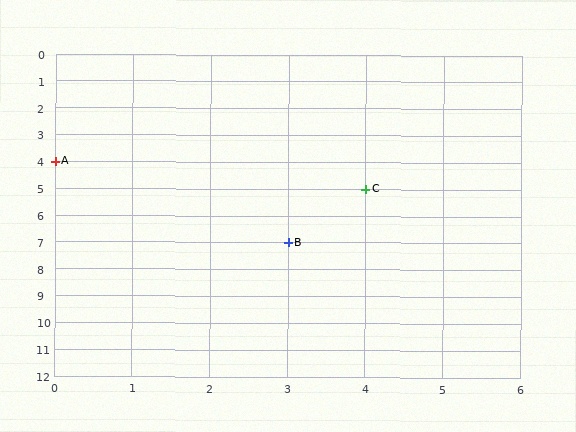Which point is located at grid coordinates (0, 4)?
Point A is at (0, 4).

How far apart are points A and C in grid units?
Points A and C are 4 columns and 1 row apart (about 4.1 grid units diagonally).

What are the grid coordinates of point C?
Point C is at grid coordinates (4, 5).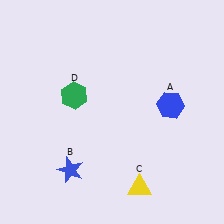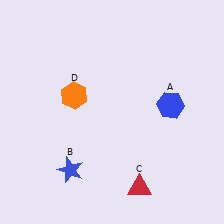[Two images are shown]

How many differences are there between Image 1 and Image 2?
There are 2 differences between the two images.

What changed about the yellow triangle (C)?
In Image 1, C is yellow. In Image 2, it changed to red.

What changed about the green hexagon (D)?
In Image 1, D is green. In Image 2, it changed to orange.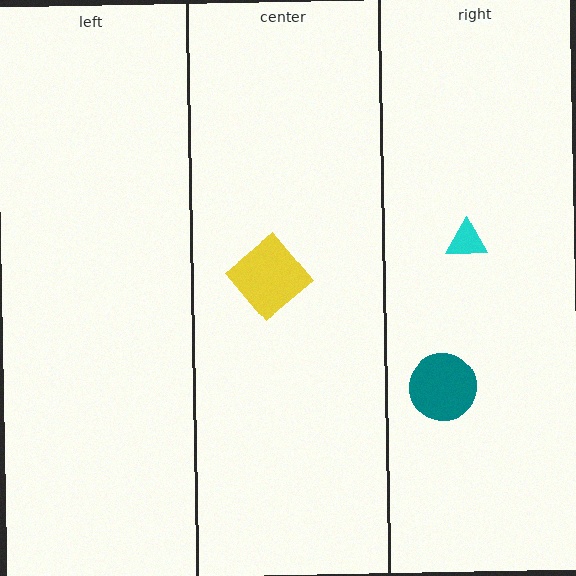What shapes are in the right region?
The cyan triangle, the teal circle.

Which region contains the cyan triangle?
The right region.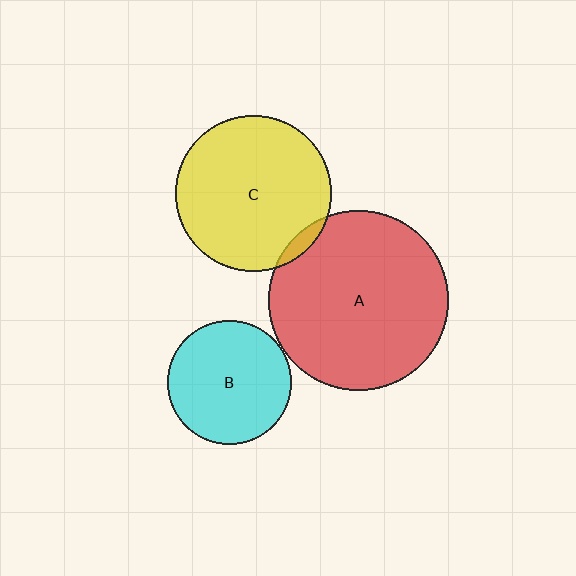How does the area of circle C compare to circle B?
Approximately 1.6 times.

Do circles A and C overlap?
Yes.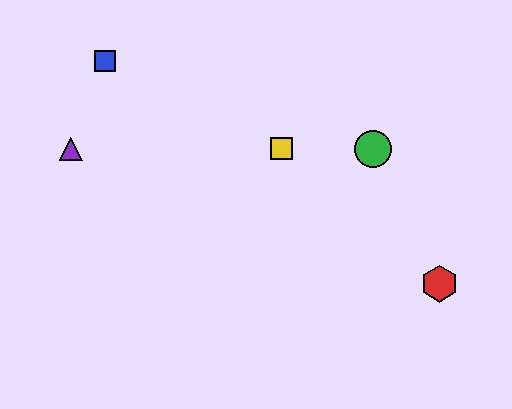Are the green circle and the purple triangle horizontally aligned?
Yes, both are at y≈149.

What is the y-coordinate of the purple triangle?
The purple triangle is at y≈149.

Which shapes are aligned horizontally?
The green circle, the yellow square, the purple triangle are aligned horizontally.